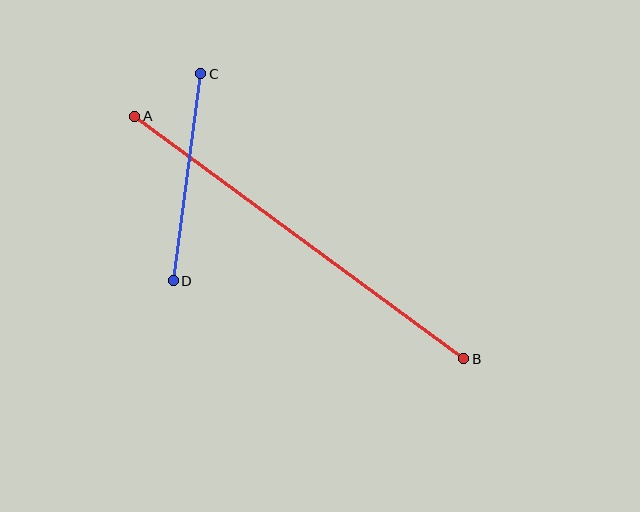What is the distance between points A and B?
The distance is approximately 409 pixels.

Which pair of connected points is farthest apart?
Points A and B are farthest apart.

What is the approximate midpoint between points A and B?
The midpoint is at approximately (299, 238) pixels.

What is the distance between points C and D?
The distance is approximately 209 pixels.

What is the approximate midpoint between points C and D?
The midpoint is at approximately (187, 177) pixels.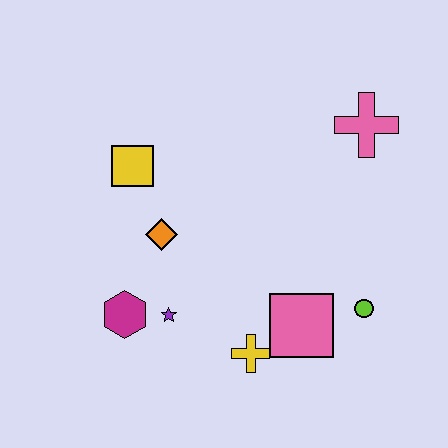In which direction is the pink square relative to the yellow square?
The pink square is to the right of the yellow square.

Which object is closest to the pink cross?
The lime circle is closest to the pink cross.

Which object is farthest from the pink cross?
The magenta hexagon is farthest from the pink cross.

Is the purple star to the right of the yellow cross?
No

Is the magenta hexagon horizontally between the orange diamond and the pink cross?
No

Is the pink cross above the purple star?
Yes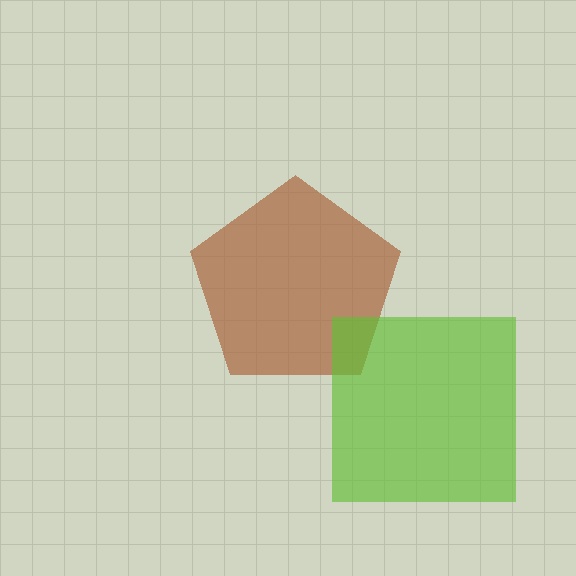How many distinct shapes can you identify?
There are 2 distinct shapes: a brown pentagon, a lime square.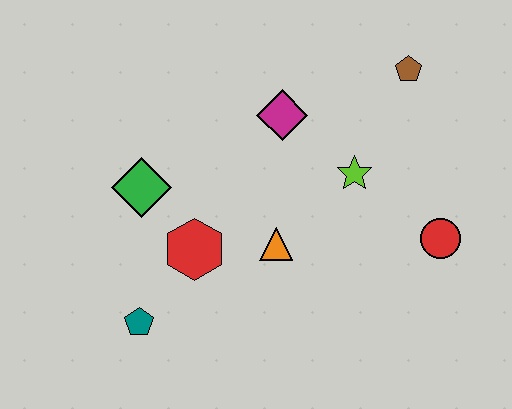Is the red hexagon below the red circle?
Yes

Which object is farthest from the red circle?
The teal pentagon is farthest from the red circle.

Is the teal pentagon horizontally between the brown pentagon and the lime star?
No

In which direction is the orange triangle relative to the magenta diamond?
The orange triangle is below the magenta diamond.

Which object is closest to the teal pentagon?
The red hexagon is closest to the teal pentagon.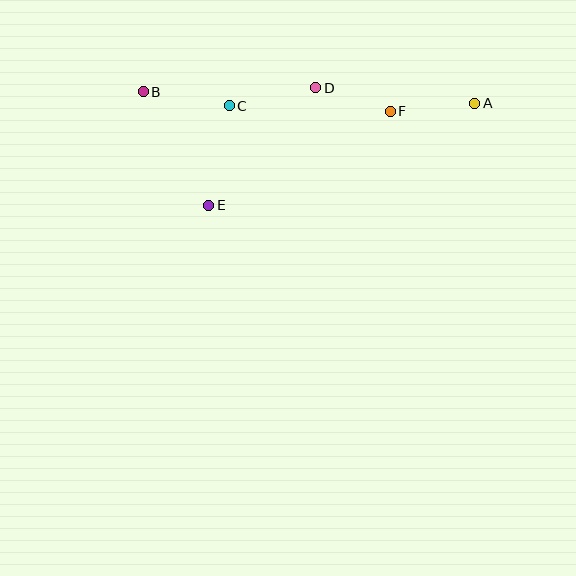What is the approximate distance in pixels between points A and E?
The distance between A and E is approximately 285 pixels.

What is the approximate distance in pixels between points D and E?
The distance between D and E is approximately 159 pixels.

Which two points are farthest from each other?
Points A and B are farthest from each other.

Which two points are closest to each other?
Points D and F are closest to each other.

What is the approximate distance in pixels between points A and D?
The distance between A and D is approximately 160 pixels.